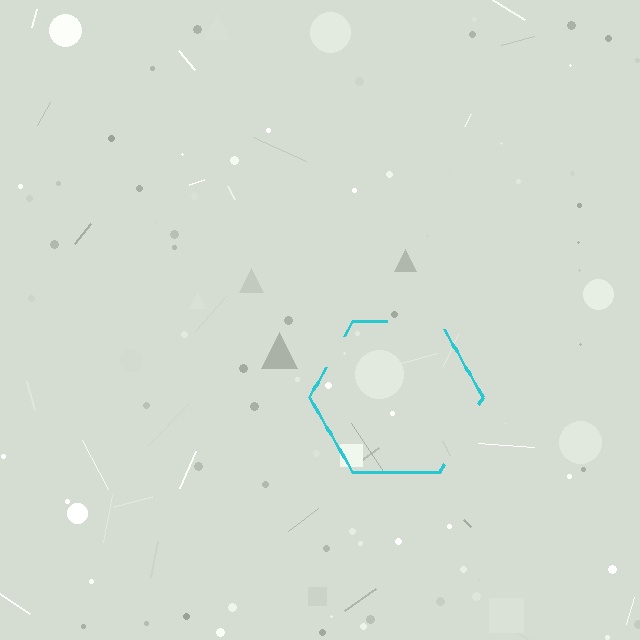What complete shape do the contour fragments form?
The contour fragments form a hexagon.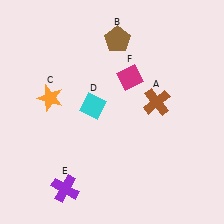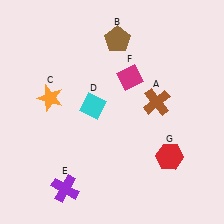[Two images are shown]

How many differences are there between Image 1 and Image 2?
There is 1 difference between the two images.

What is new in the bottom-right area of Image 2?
A red hexagon (G) was added in the bottom-right area of Image 2.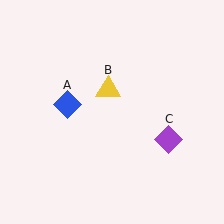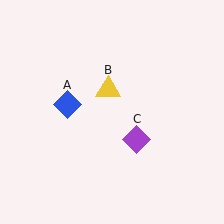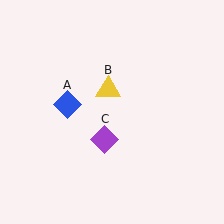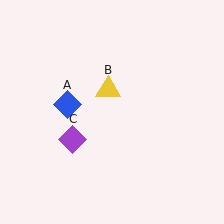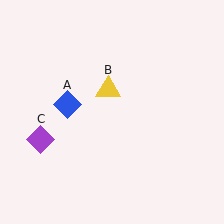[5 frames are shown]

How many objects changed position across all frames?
1 object changed position: purple diamond (object C).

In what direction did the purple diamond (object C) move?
The purple diamond (object C) moved left.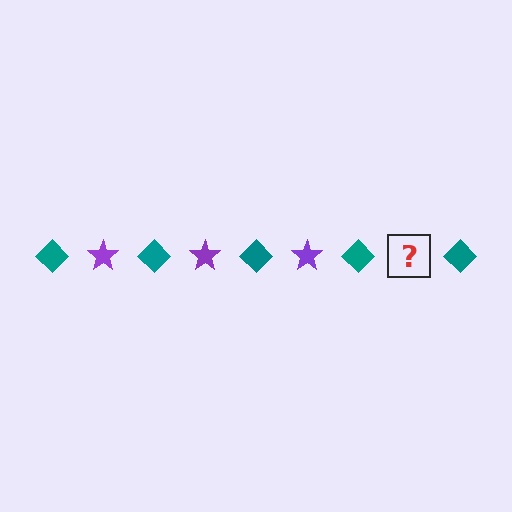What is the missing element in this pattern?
The missing element is a purple star.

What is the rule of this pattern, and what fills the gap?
The rule is that the pattern alternates between teal diamond and purple star. The gap should be filled with a purple star.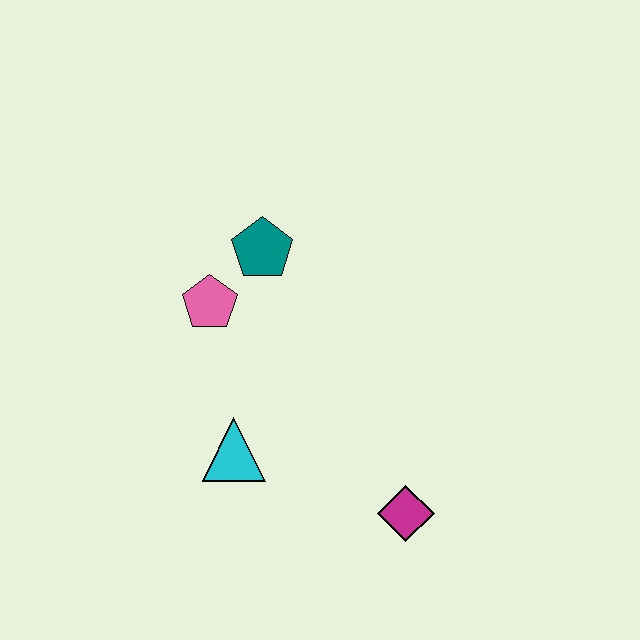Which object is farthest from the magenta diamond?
The teal pentagon is farthest from the magenta diamond.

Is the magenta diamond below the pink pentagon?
Yes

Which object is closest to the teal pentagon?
The pink pentagon is closest to the teal pentagon.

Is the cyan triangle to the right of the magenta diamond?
No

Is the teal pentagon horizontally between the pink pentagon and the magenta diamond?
Yes